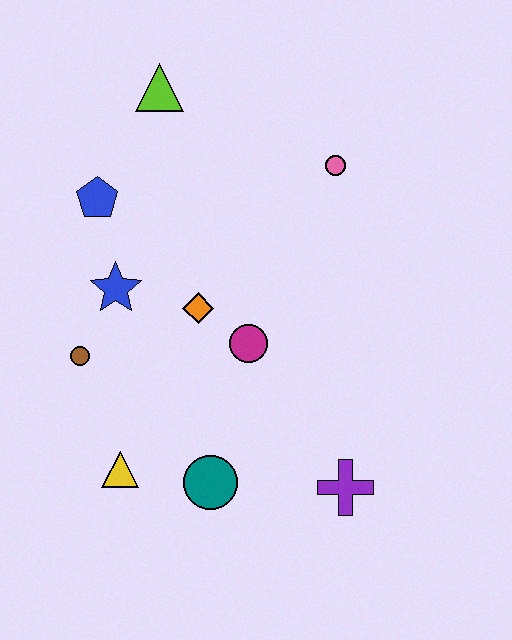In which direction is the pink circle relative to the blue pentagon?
The pink circle is to the right of the blue pentagon.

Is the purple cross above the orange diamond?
No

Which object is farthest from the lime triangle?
The purple cross is farthest from the lime triangle.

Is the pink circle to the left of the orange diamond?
No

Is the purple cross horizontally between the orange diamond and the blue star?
No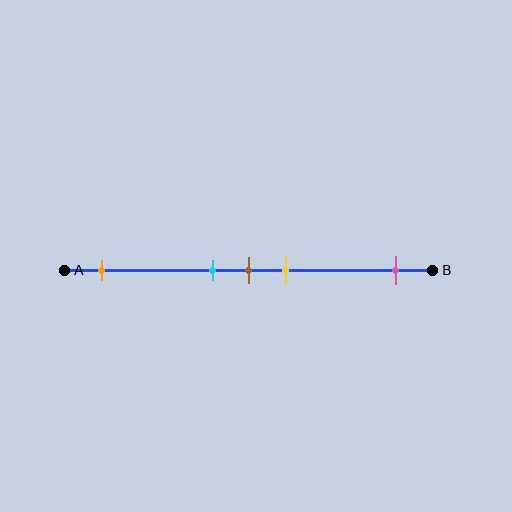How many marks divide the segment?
There are 5 marks dividing the segment.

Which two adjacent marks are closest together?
The cyan and brown marks are the closest adjacent pair.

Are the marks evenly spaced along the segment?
No, the marks are not evenly spaced.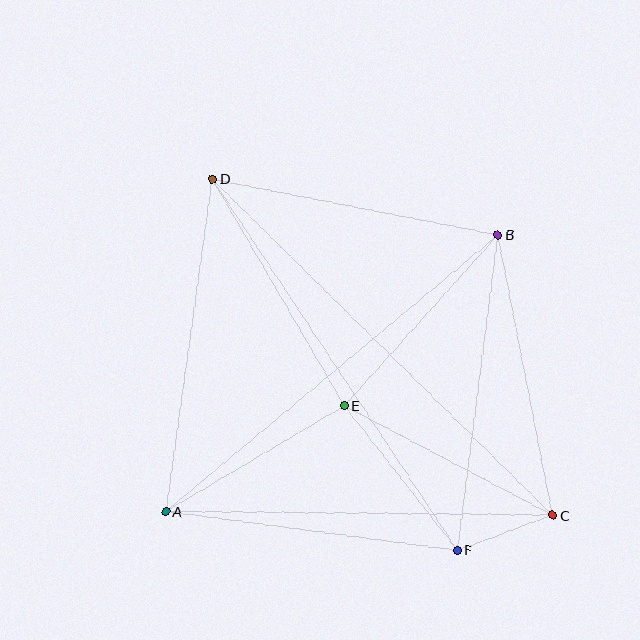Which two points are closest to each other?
Points C and F are closest to each other.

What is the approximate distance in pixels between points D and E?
The distance between D and E is approximately 262 pixels.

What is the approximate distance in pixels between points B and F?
The distance between B and F is approximately 318 pixels.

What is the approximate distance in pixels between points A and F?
The distance between A and F is approximately 294 pixels.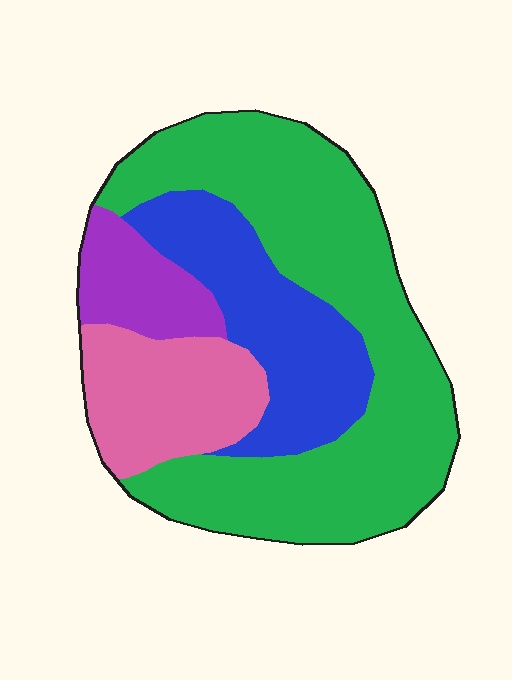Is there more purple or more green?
Green.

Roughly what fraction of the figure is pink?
Pink covers roughly 15% of the figure.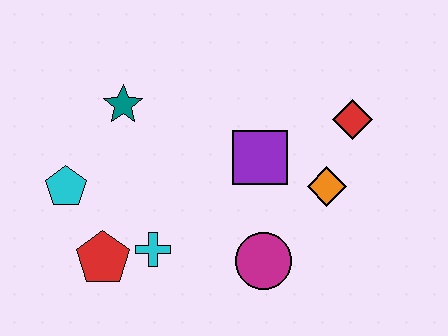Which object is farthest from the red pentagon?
The red diamond is farthest from the red pentagon.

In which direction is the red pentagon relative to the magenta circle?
The red pentagon is to the left of the magenta circle.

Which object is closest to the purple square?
The orange diamond is closest to the purple square.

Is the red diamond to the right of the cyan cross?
Yes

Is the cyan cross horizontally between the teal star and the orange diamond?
Yes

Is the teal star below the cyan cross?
No